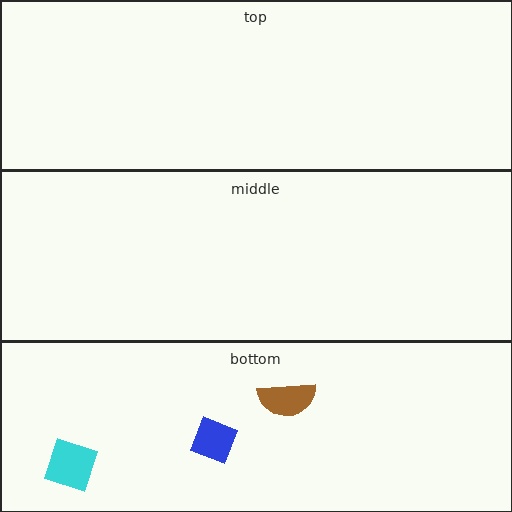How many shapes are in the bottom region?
3.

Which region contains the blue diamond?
The bottom region.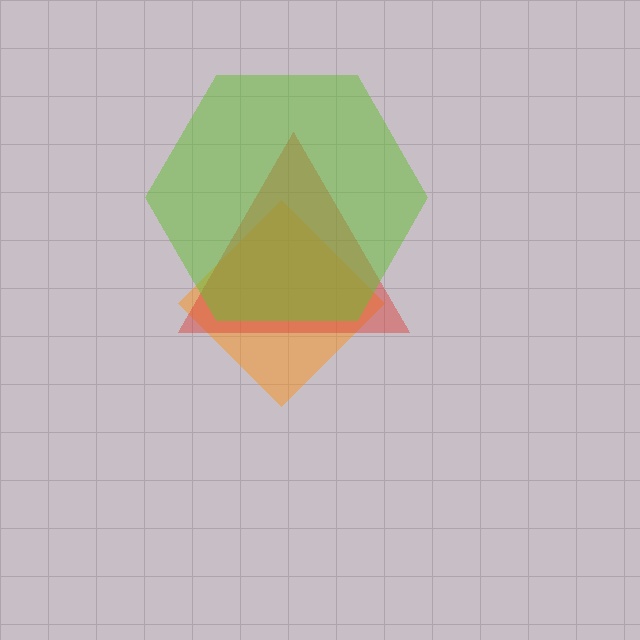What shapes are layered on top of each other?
The layered shapes are: an orange diamond, a red triangle, a lime hexagon.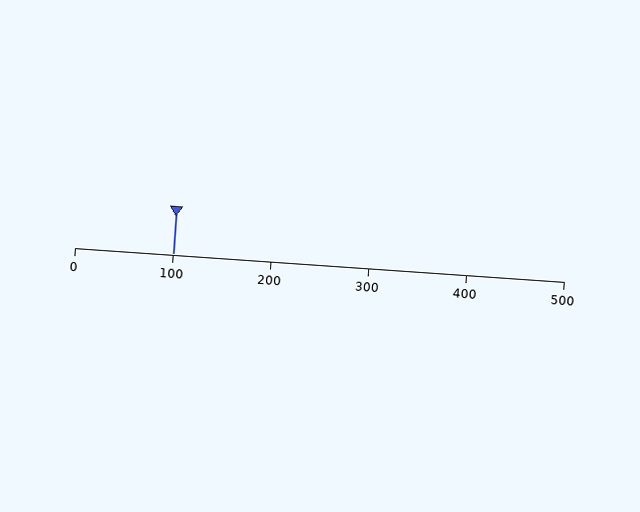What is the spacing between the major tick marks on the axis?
The major ticks are spaced 100 apart.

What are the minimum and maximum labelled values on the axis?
The axis runs from 0 to 500.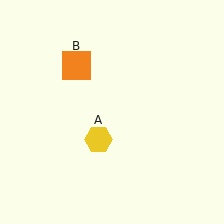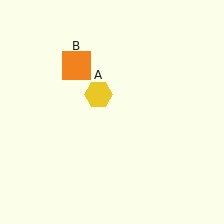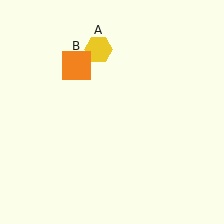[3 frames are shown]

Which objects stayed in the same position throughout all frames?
Orange square (object B) remained stationary.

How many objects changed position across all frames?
1 object changed position: yellow hexagon (object A).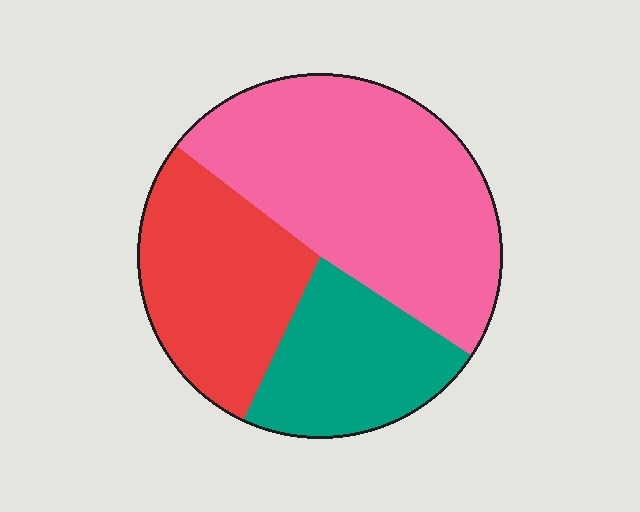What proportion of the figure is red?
Red covers roughly 30% of the figure.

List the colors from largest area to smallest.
From largest to smallest: pink, red, teal.